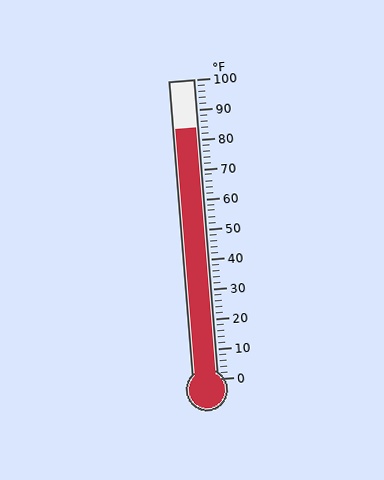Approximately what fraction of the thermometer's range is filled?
The thermometer is filled to approximately 85% of its range.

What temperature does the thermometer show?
The thermometer shows approximately 84°F.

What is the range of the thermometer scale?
The thermometer scale ranges from 0°F to 100°F.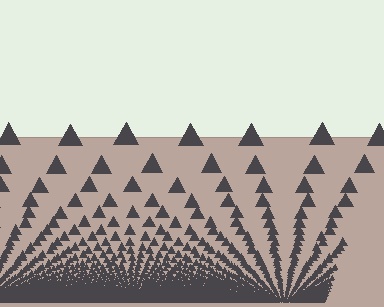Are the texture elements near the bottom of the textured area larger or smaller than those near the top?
Smaller. The gradient is inverted — elements near the bottom are smaller and denser.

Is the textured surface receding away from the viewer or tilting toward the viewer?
The surface appears to tilt toward the viewer. Texture elements get larger and sparser toward the top.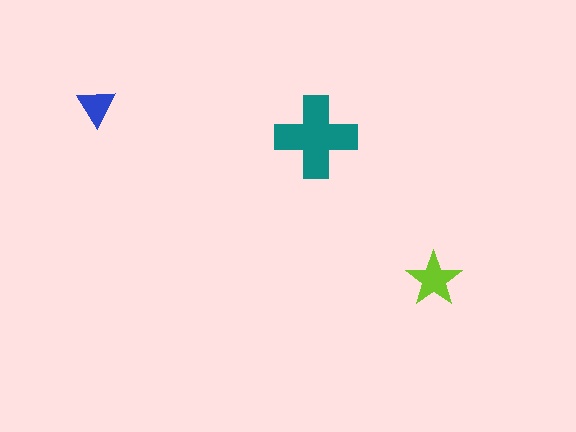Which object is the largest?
The teal cross.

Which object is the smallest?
The blue triangle.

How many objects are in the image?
There are 3 objects in the image.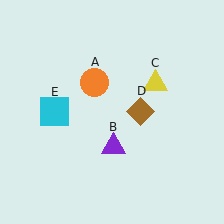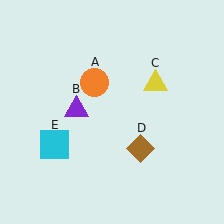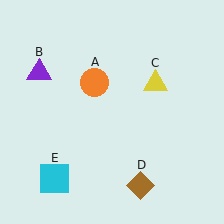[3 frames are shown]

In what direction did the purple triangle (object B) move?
The purple triangle (object B) moved up and to the left.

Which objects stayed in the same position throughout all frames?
Orange circle (object A) and yellow triangle (object C) remained stationary.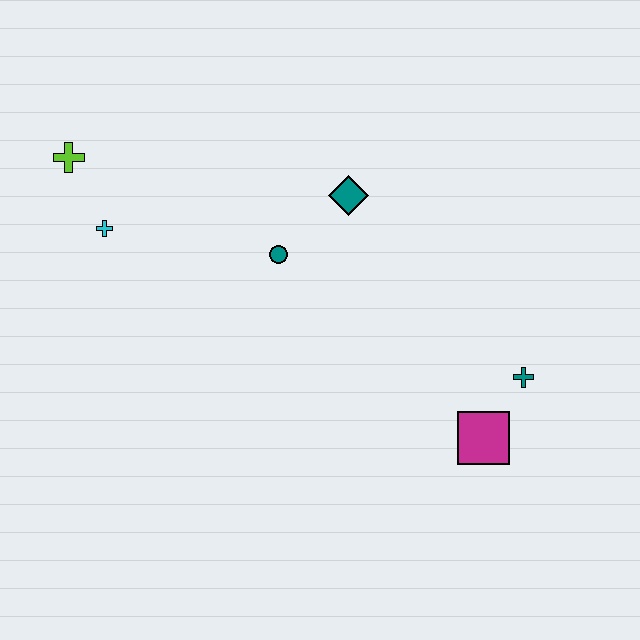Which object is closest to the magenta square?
The teal cross is closest to the magenta square.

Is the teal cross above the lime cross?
No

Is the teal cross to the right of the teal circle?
Yes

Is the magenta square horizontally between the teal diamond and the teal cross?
Yes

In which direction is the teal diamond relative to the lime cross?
The teal diamond is to the right of the lime cross.